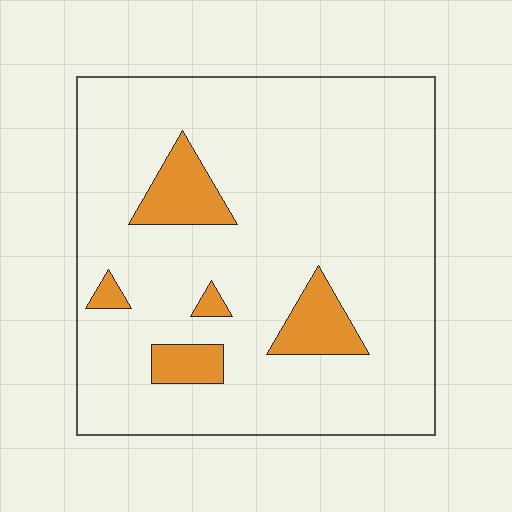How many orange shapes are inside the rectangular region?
5.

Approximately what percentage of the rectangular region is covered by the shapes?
Approximately 10%.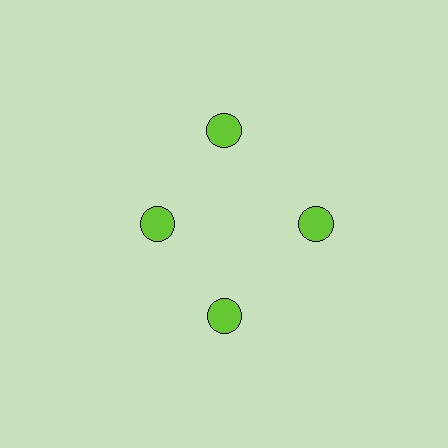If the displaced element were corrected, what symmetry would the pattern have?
It would have 4-fold rotational symmetry — the pattern would map onto itself every 90 degrees.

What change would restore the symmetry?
The symmetry would be restored by moving it outward, back onto the ring so that all 4 circles sit at equal angles and equal distance from the center.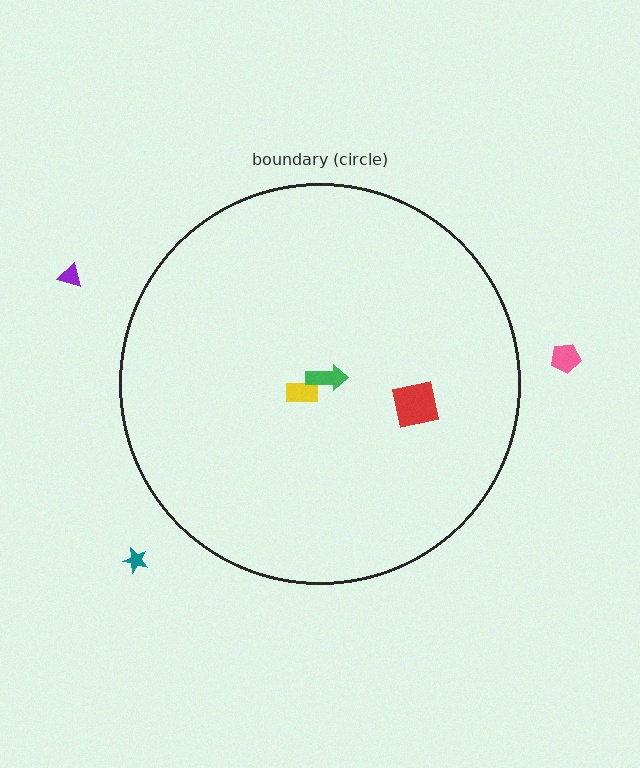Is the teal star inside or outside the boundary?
Outside.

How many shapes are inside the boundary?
3 inside, 3 outside.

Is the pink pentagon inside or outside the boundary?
Outside.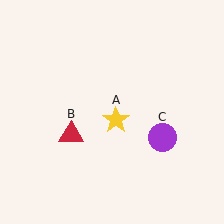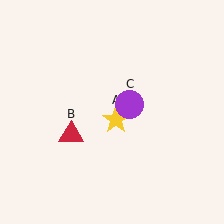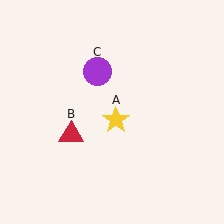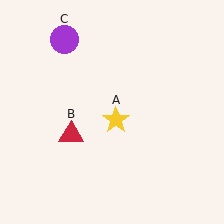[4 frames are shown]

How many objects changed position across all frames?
1 object changed position: purple circle (object C).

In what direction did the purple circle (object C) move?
The purple circle (object C) moved up and to the left.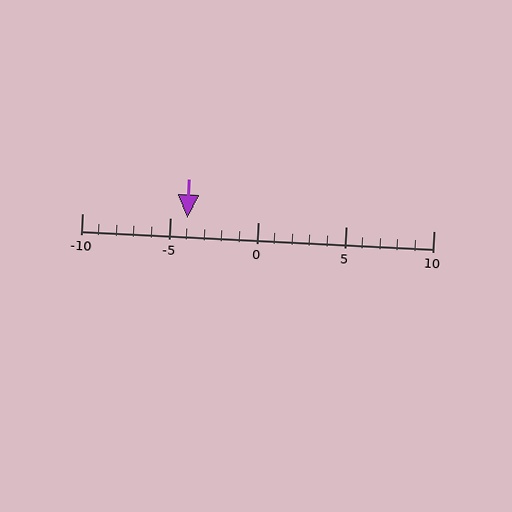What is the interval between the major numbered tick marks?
The major tick marks are spaced 5 units apart.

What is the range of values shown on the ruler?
The ruler shows values from -10 to 10.